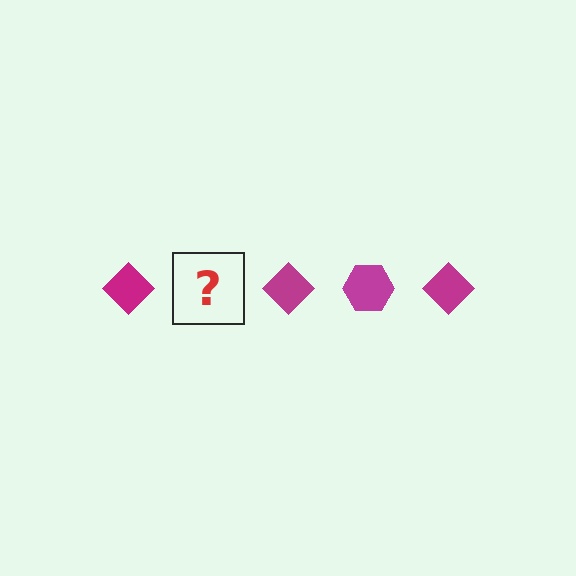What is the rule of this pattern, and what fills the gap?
The rule is that the pattern cycles through diamond, hexagon shapes in magenta. The gap should be filled with a magenta hexagon.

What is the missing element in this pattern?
The missing element is a magenta hexagon.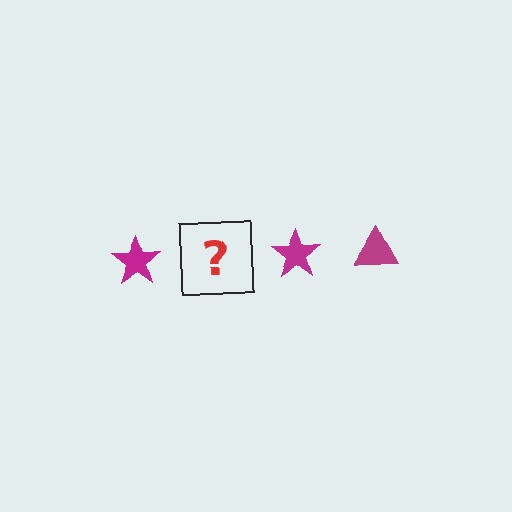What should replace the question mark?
The question mark should be replaced with a magenta triangle.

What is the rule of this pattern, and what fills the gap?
The rule is that the pattern cycles through star, triangle shapes in magenta. The gap should be filled with a magenta triangle.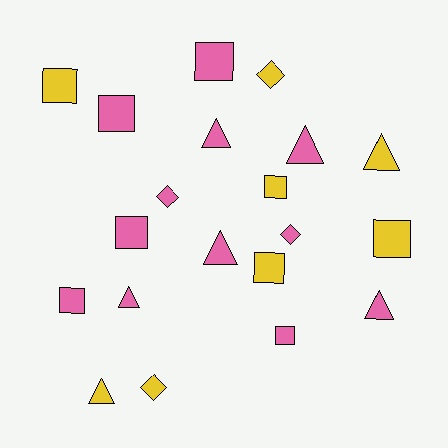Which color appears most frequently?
Pink, with 12 objects.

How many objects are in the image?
There are 20 objects.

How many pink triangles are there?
There are 5 pink triangles.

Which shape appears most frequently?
Square, with 9 objects.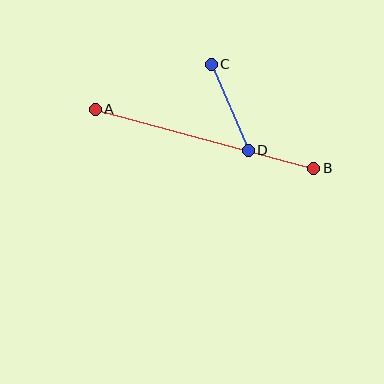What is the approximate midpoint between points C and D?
The midpoint is at approximately (230, 107) pixels.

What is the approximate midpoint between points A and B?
The midpoint is at approximately (204, 139) pixels.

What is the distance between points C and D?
The distance is approximately 94 pixels.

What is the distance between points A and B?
The distance is approximately 226 pixels.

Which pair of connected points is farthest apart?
Points A and B are farthest apart.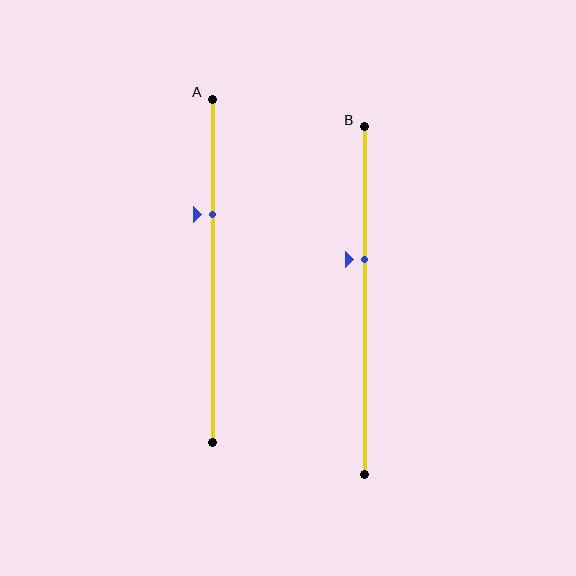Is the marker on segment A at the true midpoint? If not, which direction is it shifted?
No, the marker on segment A is shifted upward by about 16% of the segment length.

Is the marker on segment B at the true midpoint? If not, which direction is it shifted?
No, the marker on segment B is shifted upward by about 12% of the segment length.